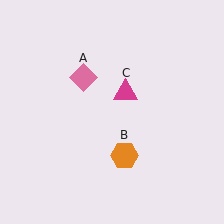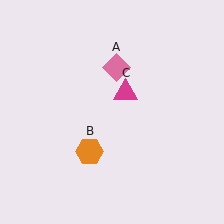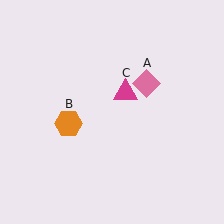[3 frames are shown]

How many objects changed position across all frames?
2 objects changed position: pink diamond (object A), orange hexagon (object B).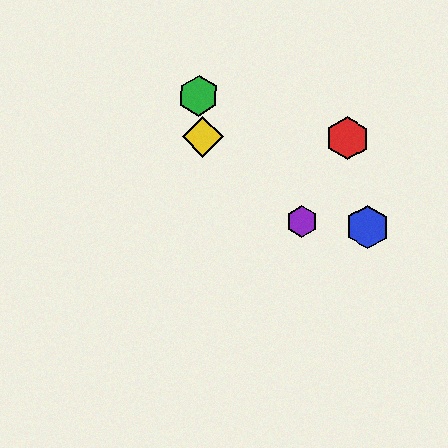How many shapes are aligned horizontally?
2 shapes (the red hexagon, the yellow diamond) are aligned horizontally.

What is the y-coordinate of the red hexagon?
The red hexagon is at y≈138.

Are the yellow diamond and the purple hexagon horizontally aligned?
No, the yellow diamond is at y≈137 and the purple hexagon is at y≈221.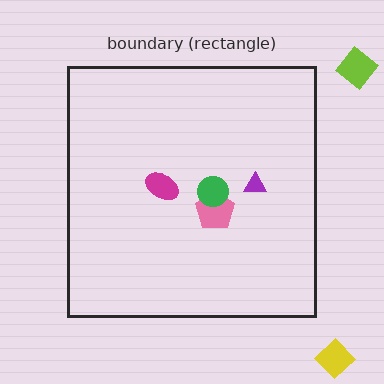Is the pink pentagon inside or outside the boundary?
Inside.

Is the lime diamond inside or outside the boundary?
Outside.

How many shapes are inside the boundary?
4 inside, 2 outside.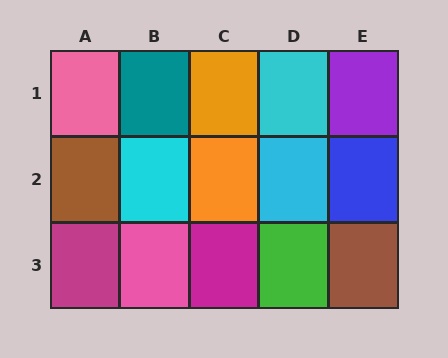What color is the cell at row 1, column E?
Purple.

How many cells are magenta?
2 cells are magenta.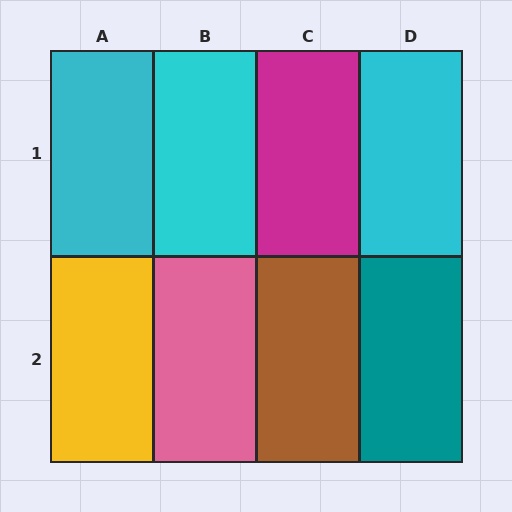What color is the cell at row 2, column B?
Pink.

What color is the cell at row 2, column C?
Brown.